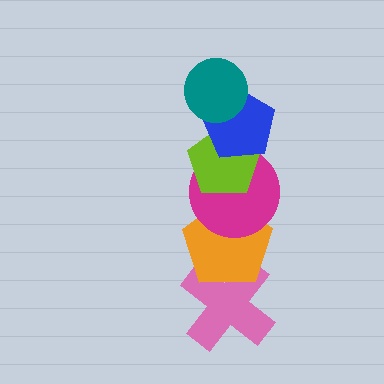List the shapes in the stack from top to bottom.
From top to bottom: the teal circle, the blue pentagon, the lime pentagon, the magenta circle, the orange pentagon, the pink cross.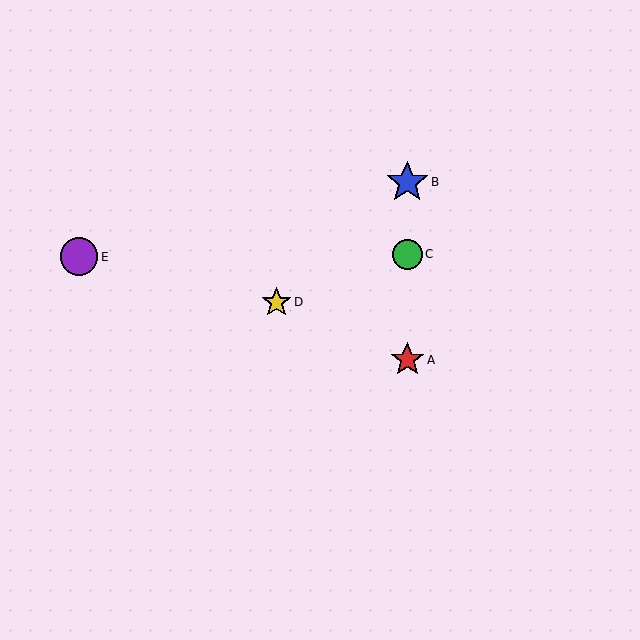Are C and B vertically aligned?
Yes, both are at x≈407.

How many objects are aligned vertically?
3 objects (A, B, C) are aligned vertically.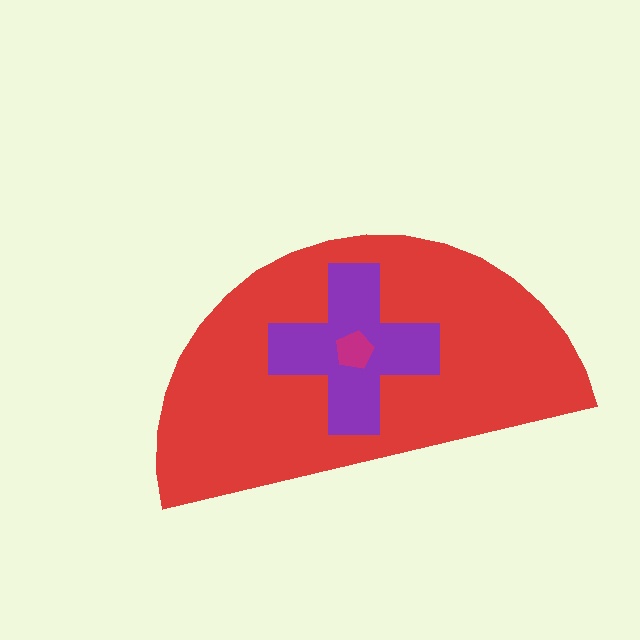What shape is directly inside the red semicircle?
The purple cross.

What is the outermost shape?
The red semicircle.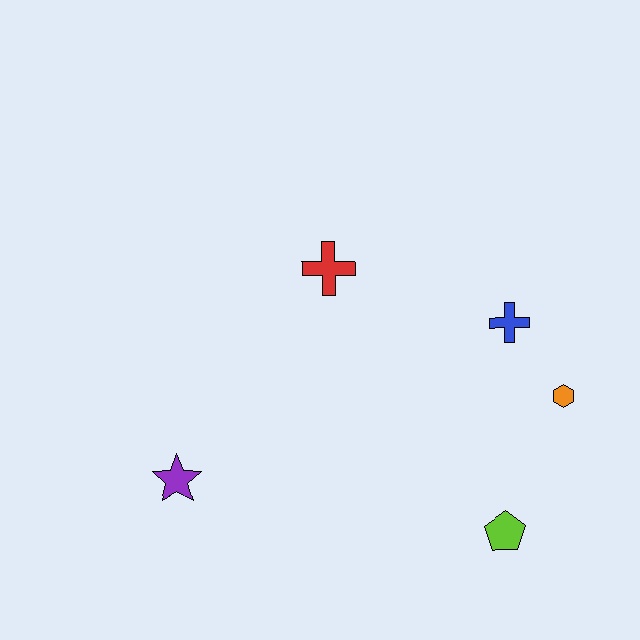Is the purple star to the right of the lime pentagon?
No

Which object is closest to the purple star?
The red cross is closest to the purple star.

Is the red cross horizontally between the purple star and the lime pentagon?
Yes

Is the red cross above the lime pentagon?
Yes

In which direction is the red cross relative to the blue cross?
The red cross is to the left of the blue cross.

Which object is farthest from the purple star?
The orange hexagon is farthest from the purple star.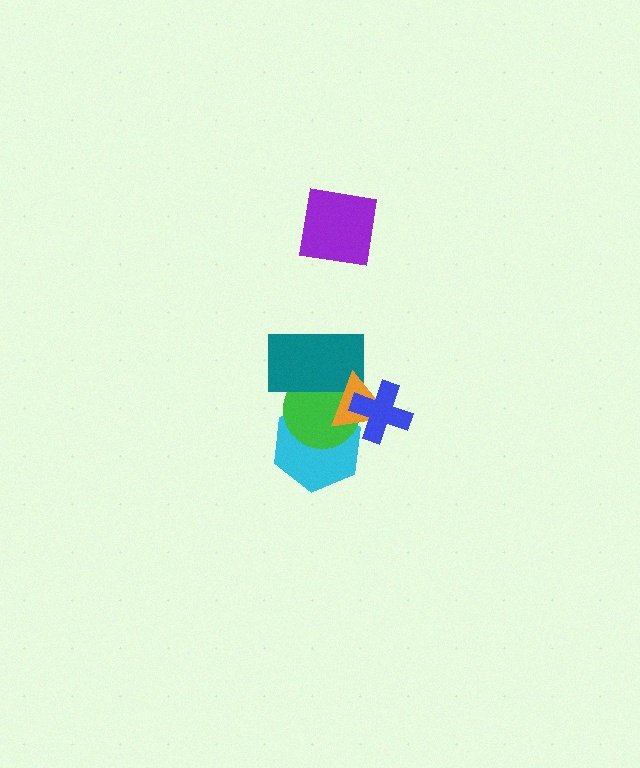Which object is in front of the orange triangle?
The blue cross is in front of the orange triangle.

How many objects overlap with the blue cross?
2 objects overlap with the blue cross.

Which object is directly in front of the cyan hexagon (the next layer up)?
The green circle is directly in front of the cyan hexagon.